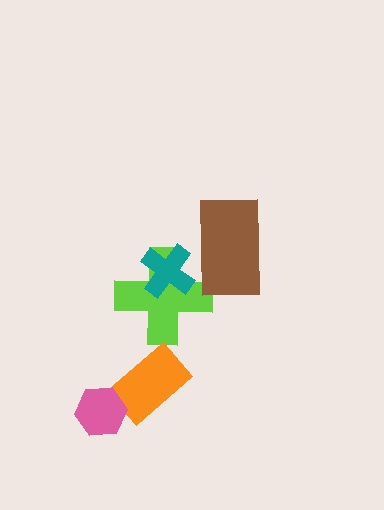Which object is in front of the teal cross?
The brown rectangle is in front of the teal cross.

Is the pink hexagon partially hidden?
No, no other shape covers it.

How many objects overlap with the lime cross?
2 objects overlap with the lime cross.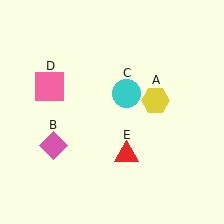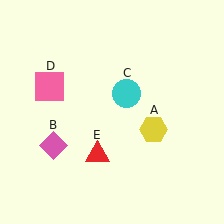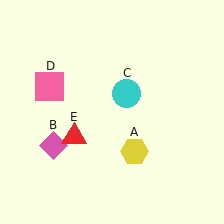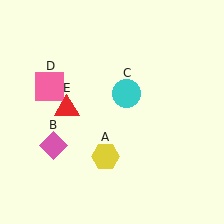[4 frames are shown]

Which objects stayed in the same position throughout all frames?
Pink diamond (object B) and cyan circle (object C) and pink square (object D) remained stationary.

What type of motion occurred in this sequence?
The yellow hexagon (object A), red triangle (object E) rotated clockwise around the center of the scene.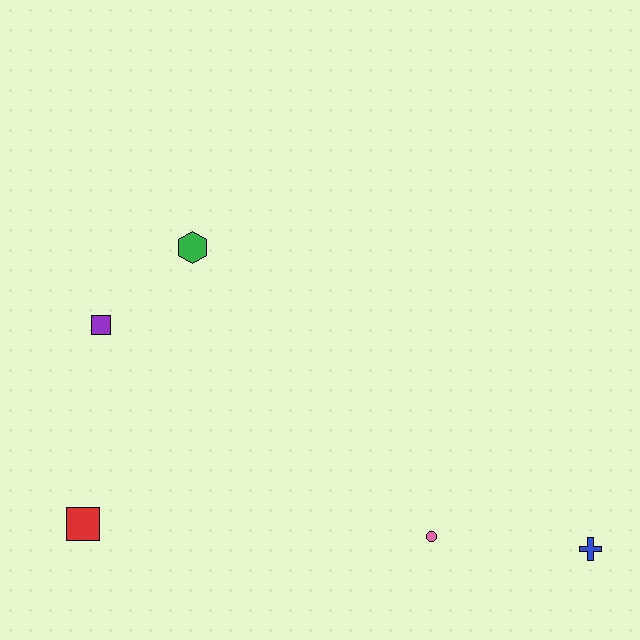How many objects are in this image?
There are 5 objects.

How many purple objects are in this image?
There is 1 purple object.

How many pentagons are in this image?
There are no pentagons.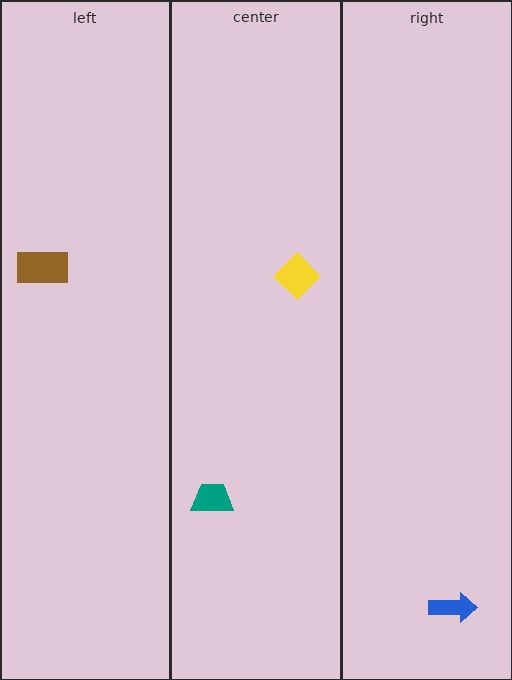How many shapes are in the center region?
2.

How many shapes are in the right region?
1.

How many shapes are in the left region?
1.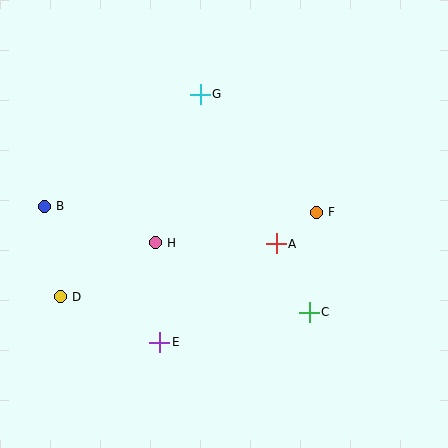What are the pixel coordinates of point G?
Point G is at (200, 94).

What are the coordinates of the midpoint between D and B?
The midpoint between D and B is at (52, 251).